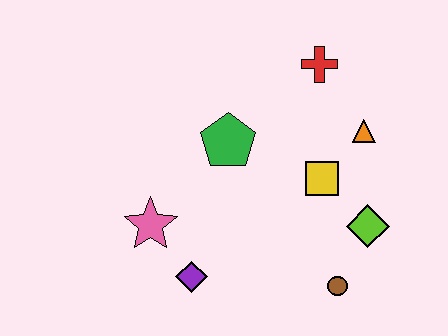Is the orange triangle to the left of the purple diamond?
No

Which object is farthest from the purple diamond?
The red cross is farthest from the purple diamond.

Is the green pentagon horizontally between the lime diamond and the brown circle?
No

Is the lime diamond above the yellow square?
No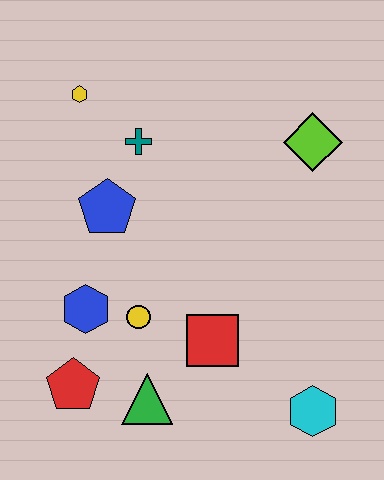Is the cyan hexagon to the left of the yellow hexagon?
No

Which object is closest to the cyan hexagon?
The red square is closest to the cyan hexagon.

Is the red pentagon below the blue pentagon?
Yes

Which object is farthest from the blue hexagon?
The lime diamond is farthest from the blue hexagon.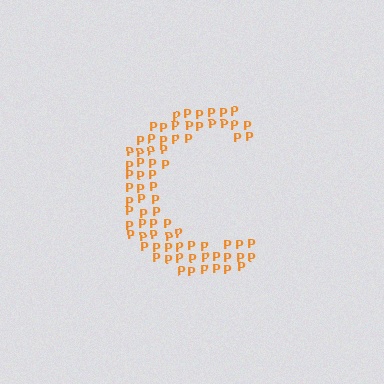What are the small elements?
The small elements are letter P's.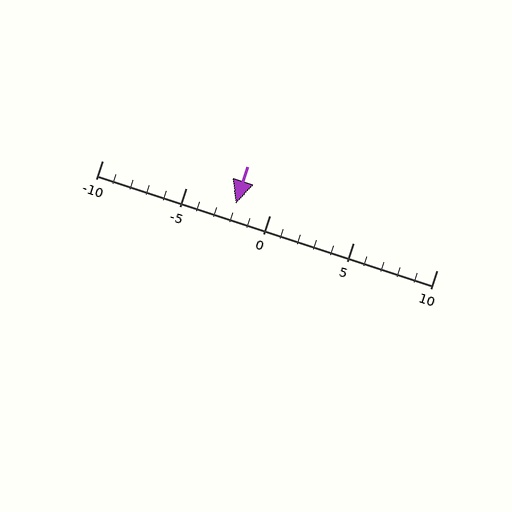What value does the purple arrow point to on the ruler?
The purple arrow points to approximately -2.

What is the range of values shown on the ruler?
The ruler shows values from -10 to 10.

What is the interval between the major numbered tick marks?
The major tick marks are spaced 5 units apart.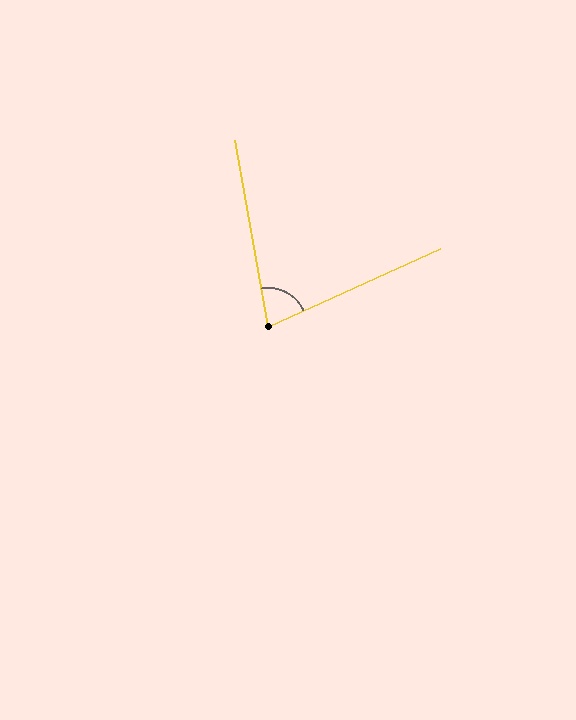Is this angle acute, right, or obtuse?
It is acute.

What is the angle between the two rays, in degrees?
Approximately 76 degrees.